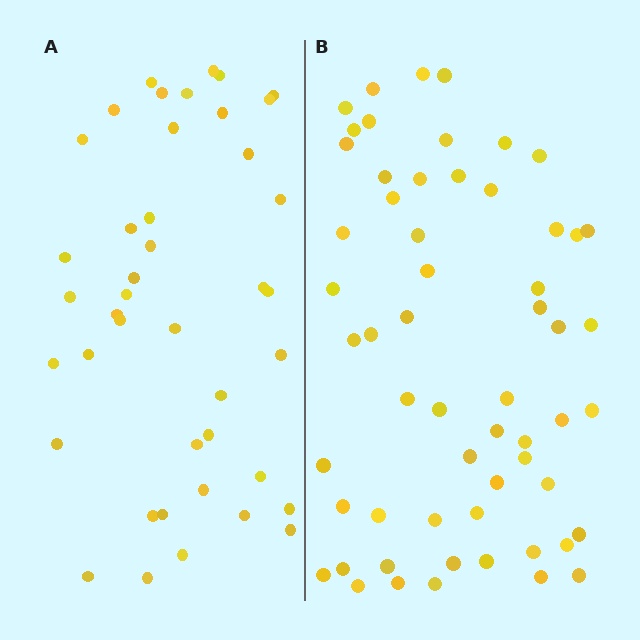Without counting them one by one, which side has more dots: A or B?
Region B (the right region) has more dots.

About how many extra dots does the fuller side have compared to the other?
Region B has approximately 15 more dots than region A.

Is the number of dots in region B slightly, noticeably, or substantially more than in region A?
Region B has noticeably more, but not dramatically so. The ratio is roughly 1.4 to 1.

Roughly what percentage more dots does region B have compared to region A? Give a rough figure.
About 40% more.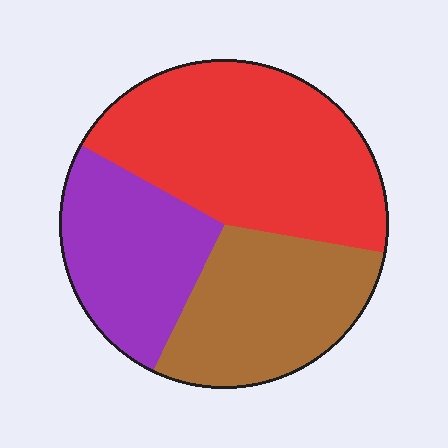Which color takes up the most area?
Red, at roughly 45%.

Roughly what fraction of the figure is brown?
Brown takes up between a quarter and a half of the figure.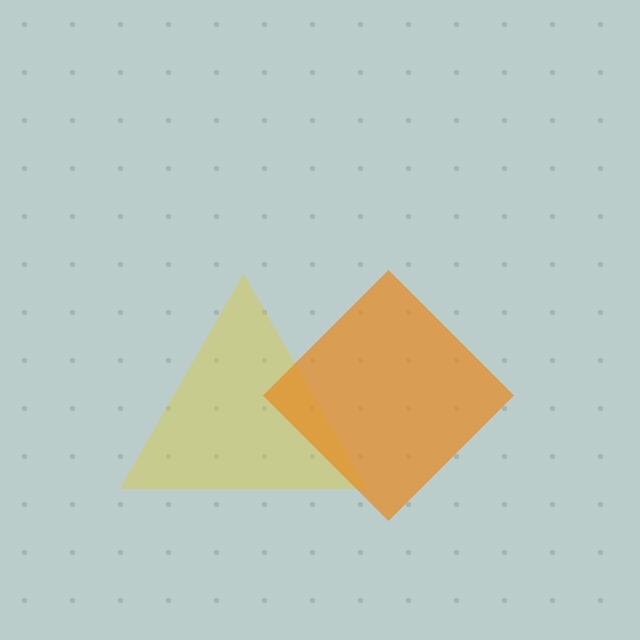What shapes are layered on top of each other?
The layered shapes are: a yellow triangle, an orange diamond.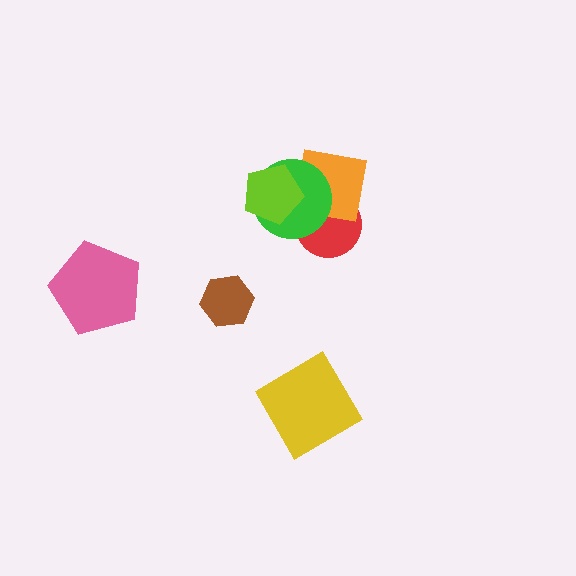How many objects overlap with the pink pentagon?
0 objects overlap with the pink pentagon.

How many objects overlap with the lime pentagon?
2 objects overlap with the lime pentagon.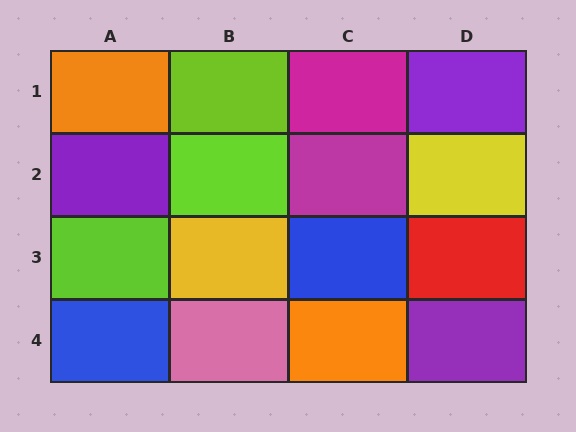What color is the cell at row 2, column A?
Purple.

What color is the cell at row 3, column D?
Red.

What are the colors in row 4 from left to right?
Blue, pink, orange, purple.